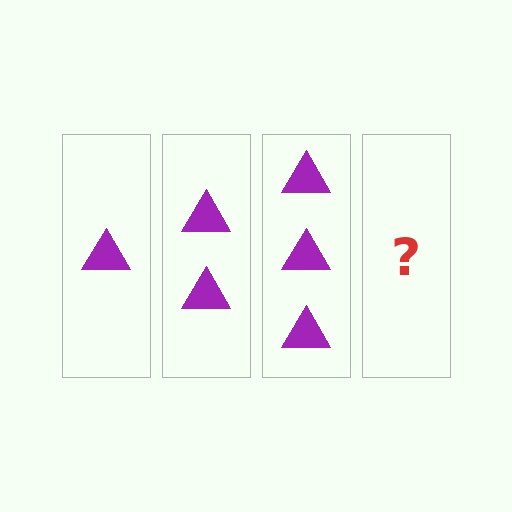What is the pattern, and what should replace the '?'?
The pattern is that each step adds one more triangle. The '?' should be 4 triangles.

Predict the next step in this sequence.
The next step is 4 triangles.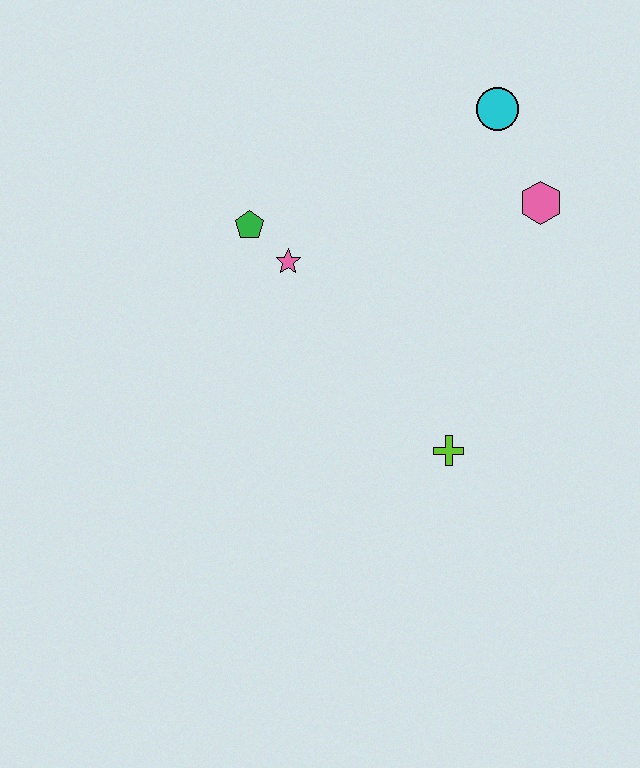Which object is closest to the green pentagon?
The pink star is closest to the green pentagon.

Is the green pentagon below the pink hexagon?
Yes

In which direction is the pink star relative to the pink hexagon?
The pink star is to the left of the pink hexagon.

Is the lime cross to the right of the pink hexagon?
No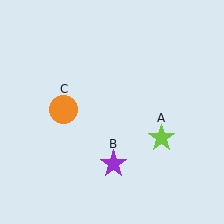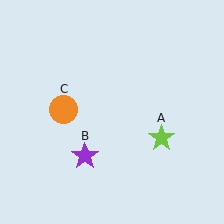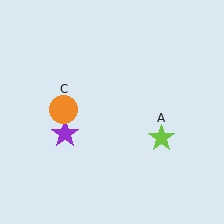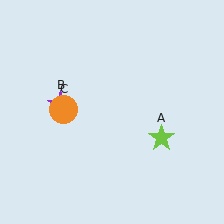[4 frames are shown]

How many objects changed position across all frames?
1 object changed position: purple star (object B).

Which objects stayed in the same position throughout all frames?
Lime star (object A) and orange circle (object C) remained stationary.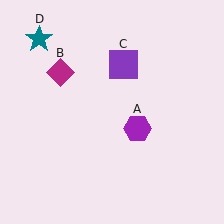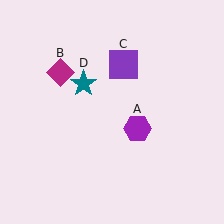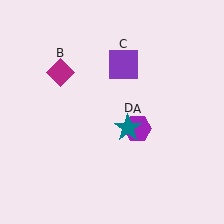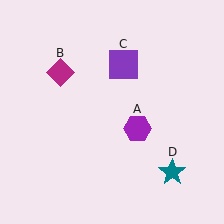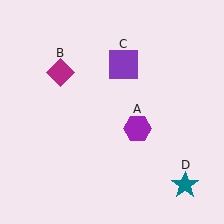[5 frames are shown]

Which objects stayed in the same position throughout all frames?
Purple hexagon (object A) and magenta diamond (object B) and purple square (object C) remained stationary.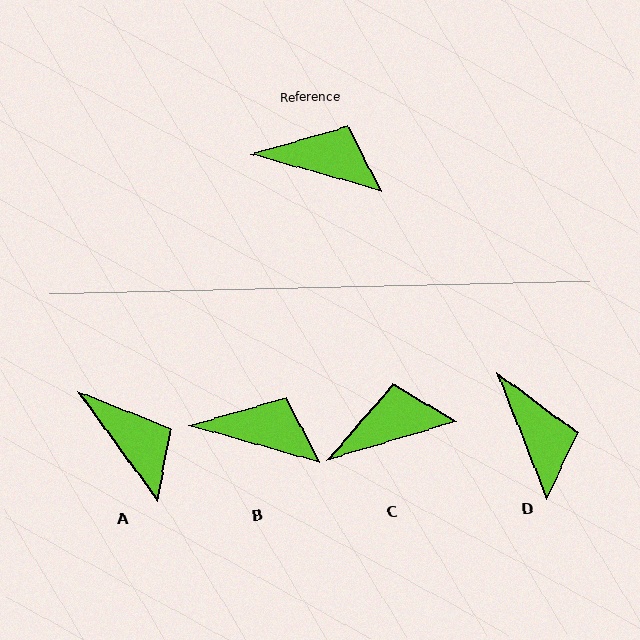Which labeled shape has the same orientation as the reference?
B.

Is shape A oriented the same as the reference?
No, it is off by about 38 degrees.